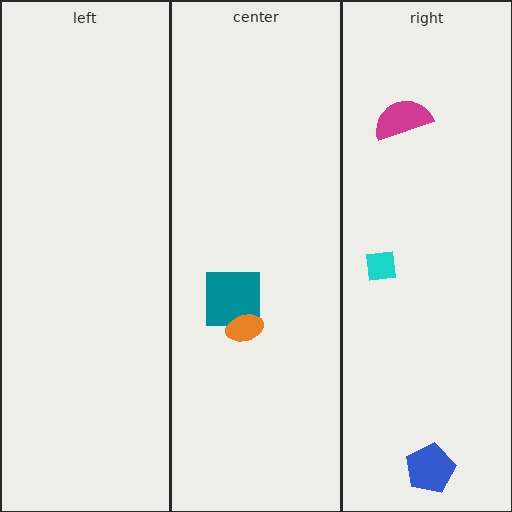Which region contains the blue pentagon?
The right region.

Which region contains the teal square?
The center region.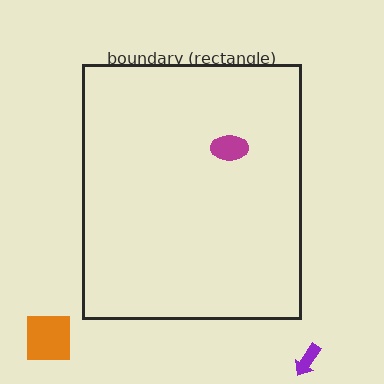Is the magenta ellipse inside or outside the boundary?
Inside.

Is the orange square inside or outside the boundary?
Outside.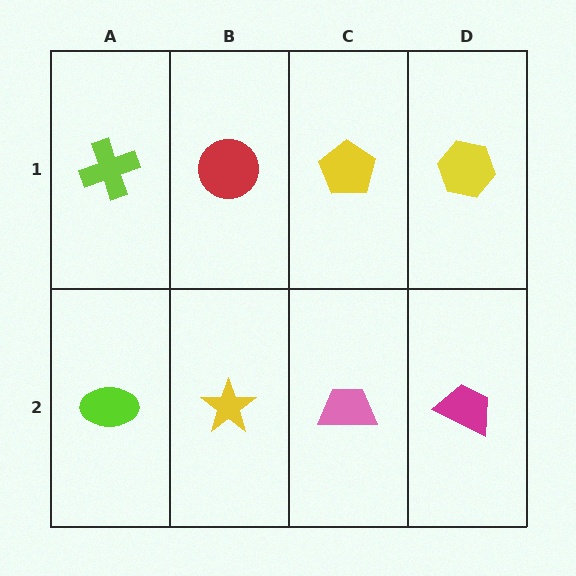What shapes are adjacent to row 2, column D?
A yellow hexagon (row 1, column D), a pink trapezoid (row 2, column C).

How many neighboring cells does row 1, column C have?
3.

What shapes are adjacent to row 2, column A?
A lime cross (row 1, column A), a yellow star (row 2, column B).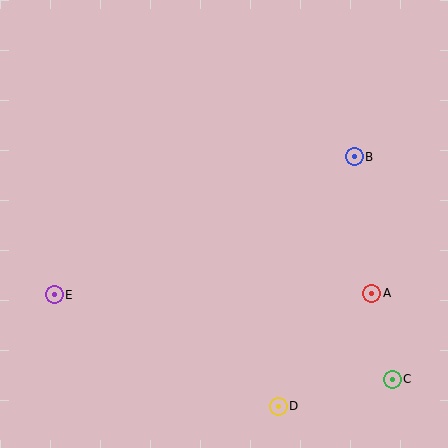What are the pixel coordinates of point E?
Point E is at (54, 295).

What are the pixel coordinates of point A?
Point A is at (372, 294).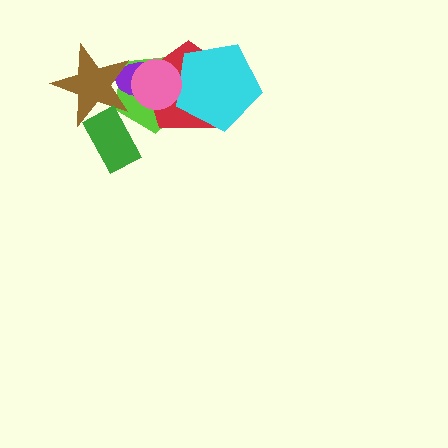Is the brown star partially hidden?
Yes, it is partially covered by another shape.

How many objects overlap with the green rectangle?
2 objects overlap with the green rectangle.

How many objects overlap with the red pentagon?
4 objects overlap with the red pentagon.